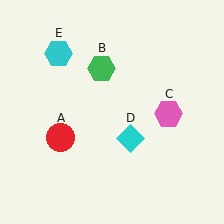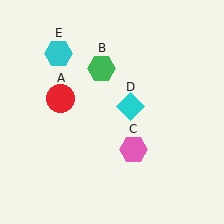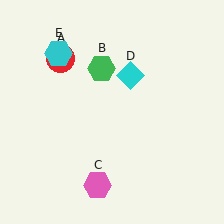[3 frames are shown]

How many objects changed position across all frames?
3 objects changed position: red circle (object A), pink hexagon (object C), cyan diamond (object D).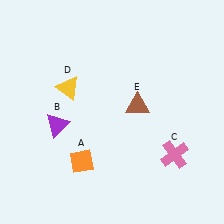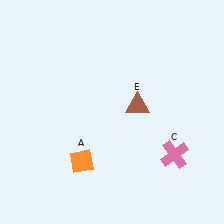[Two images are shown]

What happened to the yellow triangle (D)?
The yellow triangle (D) was removed in Image 2. It was in the top-left area of Image 1.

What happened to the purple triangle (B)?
The purple triangle (B) was removed in Image 2. It was in the bottom-left area of Image 1.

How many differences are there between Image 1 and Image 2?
There are 2 differences between the two images.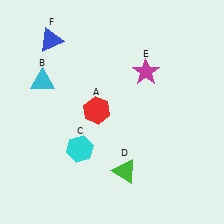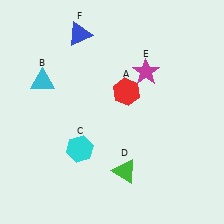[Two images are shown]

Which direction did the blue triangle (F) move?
The blue triangle (F) moved right.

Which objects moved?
The objects that moved are: the red hexagon (A), the blue triangle (F).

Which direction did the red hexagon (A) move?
The red hexagon (A) moved right.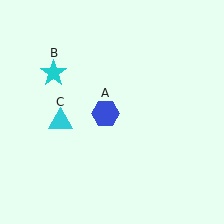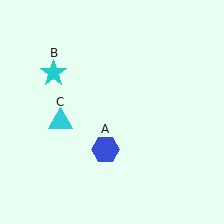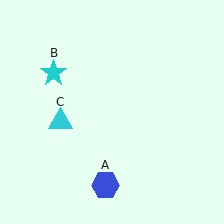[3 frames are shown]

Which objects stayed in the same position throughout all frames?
Cyan star (object B) and cyan triangle (object C) remained stationary.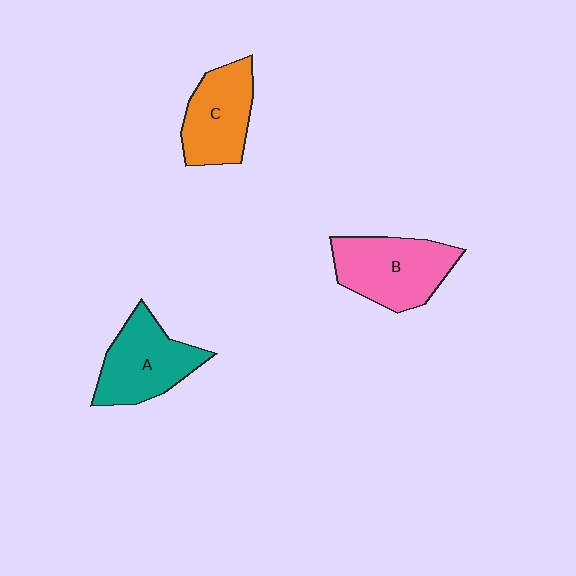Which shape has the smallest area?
Shape C (orange).